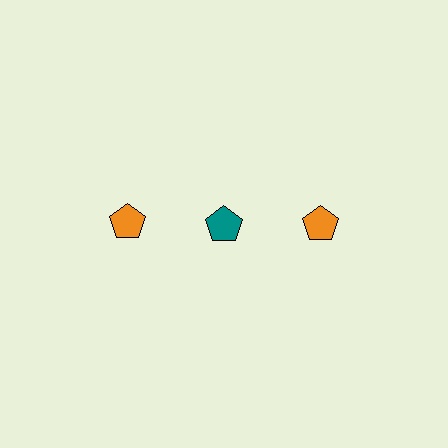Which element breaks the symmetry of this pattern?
The teal pentagon in the top row, second from left column breaks the symmetry. All other shapes are orange pentagons.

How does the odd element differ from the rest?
It has a different color: teal instead of orange.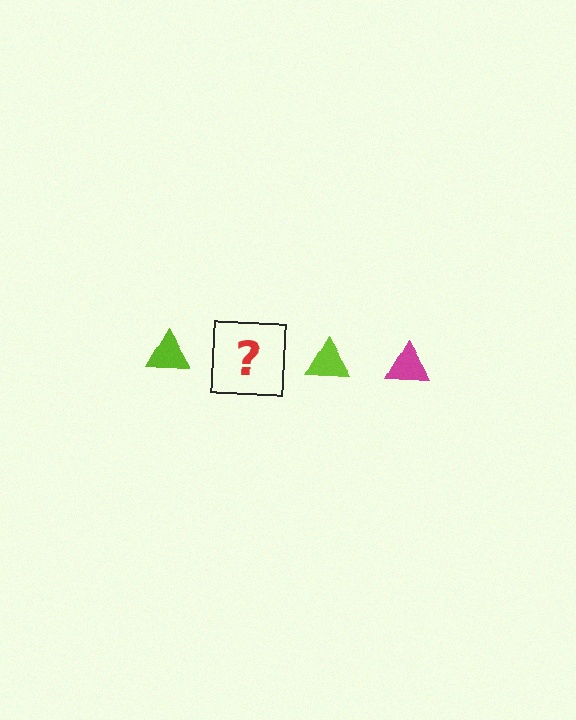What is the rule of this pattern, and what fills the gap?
The rule is that the pattern cycles through lime, magenta triangles. The gap should be filled with a magenta triangle.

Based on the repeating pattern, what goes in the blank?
The blank should be a magenta triangle.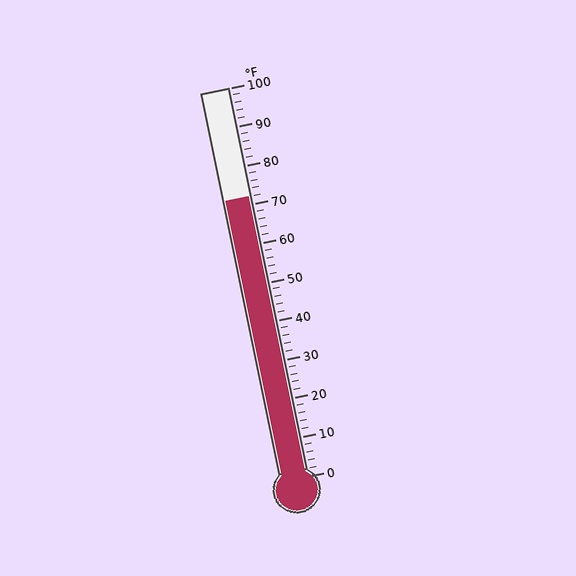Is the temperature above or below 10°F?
The temperature is above 10°F.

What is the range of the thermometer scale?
The thermometer scale ranges from 0°F to 100°F.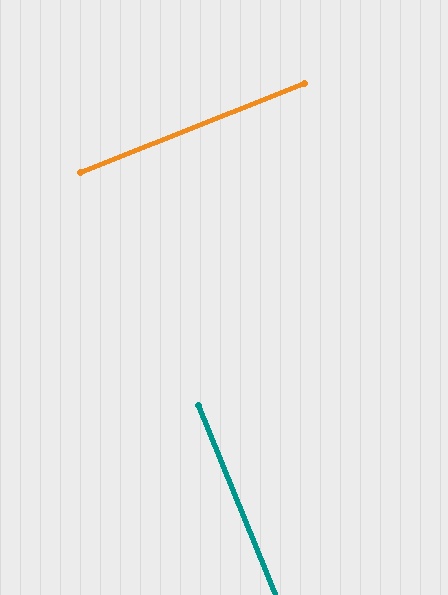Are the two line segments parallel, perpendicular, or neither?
Perpendicular — they meet at approximately 89°.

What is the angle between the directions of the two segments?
Approximately 89 degrees.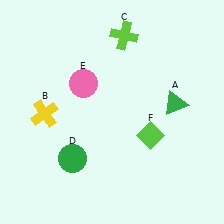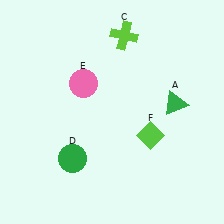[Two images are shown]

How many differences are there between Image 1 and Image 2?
There is 1 difference between the two images.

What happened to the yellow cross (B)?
The yellow cross (B) was removed in Image 2. It was in the bottom-left area of Image 1.